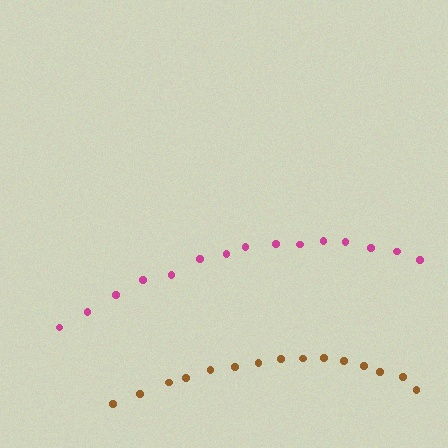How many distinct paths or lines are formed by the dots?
There are 2 distinct paths.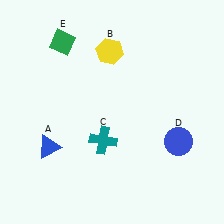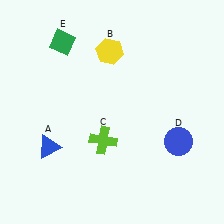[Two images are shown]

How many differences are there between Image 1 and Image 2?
There is 1 difference between the two images.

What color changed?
The cross (C) changed from teal in Image 1 to lime in Image 2.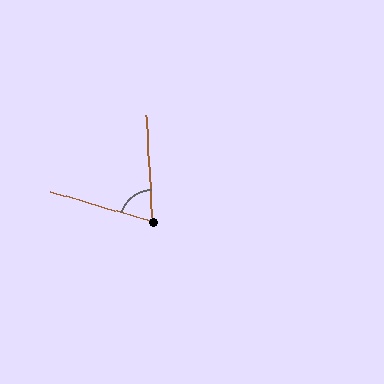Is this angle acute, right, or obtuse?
It is acute.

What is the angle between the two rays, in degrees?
Approximately 70 degrees.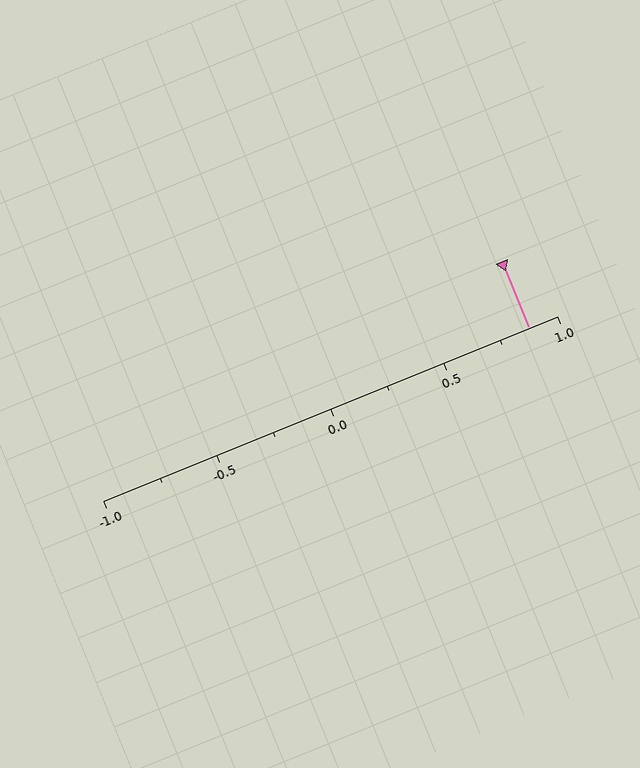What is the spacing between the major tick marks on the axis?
The major ticks are spaced 0.5 apart.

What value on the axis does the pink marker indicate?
The marker indicates approximately 0.88.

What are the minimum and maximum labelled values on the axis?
The axis runs from -1.0 to 1.0.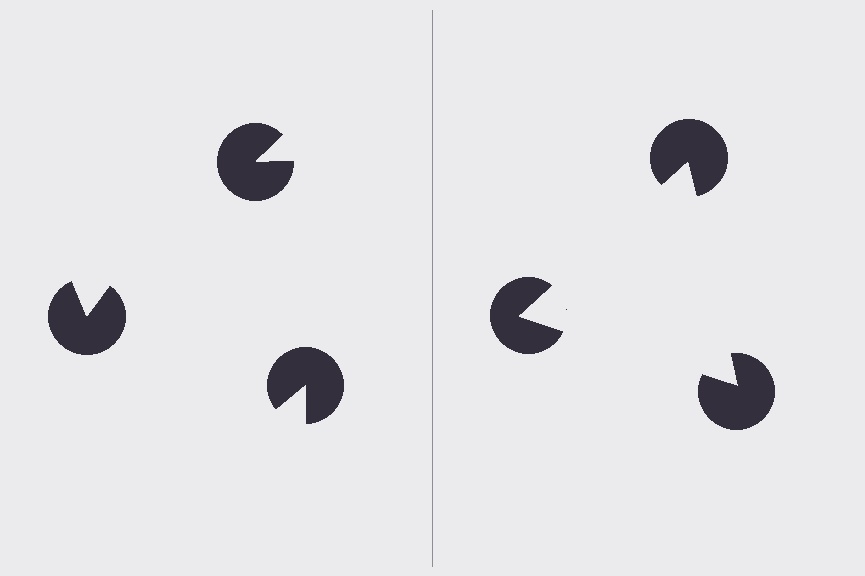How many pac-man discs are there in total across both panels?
6 — 3 on each side.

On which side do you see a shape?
An illusory triangle appears on the right side. On the left side the wedge cuts are rotated, so no coherent shape forms.